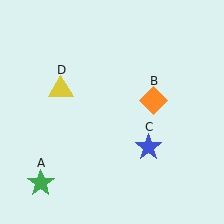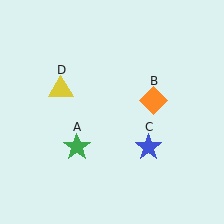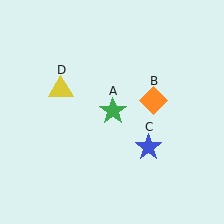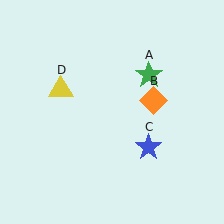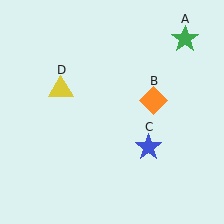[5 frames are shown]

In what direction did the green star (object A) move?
The green star (object A) moved up and to the right.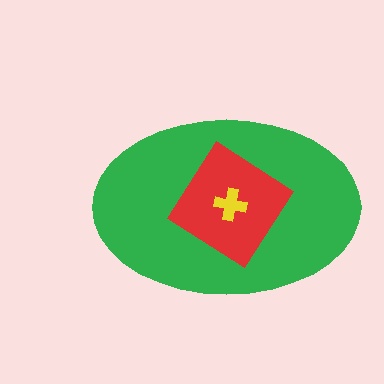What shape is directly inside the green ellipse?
The red diamond.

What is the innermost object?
The yellow cross.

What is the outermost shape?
The green ellipse.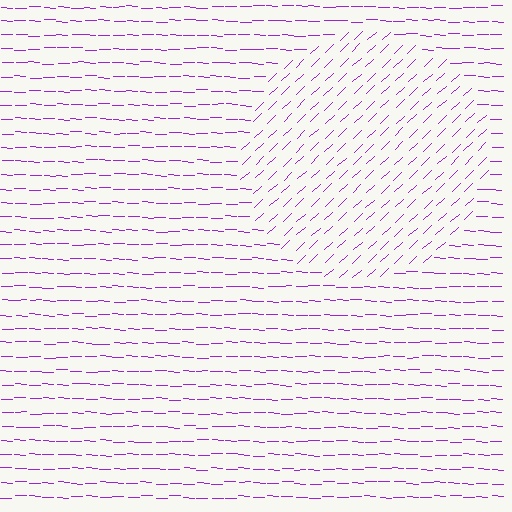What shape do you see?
I see a circle.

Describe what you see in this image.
The image is filled with small purple line segments. A circle region in the image has lines oriented differently from the surrounding lines, creating a visible texture boundary.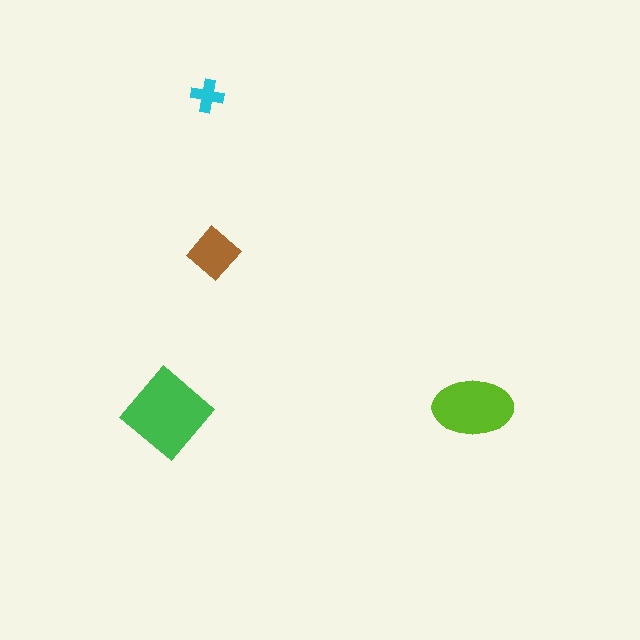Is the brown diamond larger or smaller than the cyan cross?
Larger.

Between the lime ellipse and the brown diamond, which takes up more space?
The lime ellipse.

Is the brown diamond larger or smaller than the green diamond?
Smaller.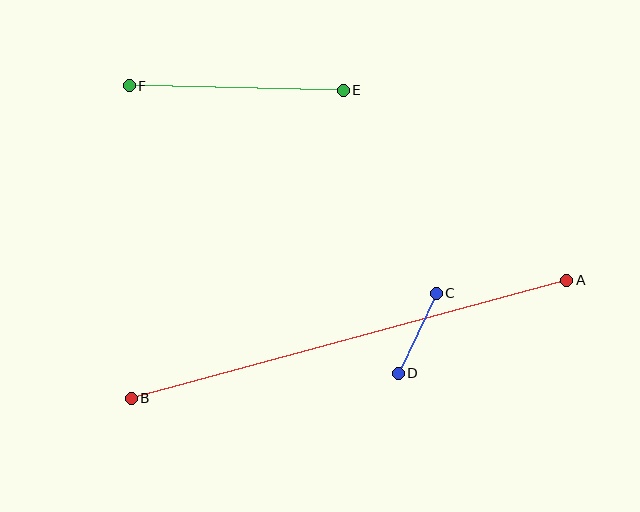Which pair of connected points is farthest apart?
Points A and B are farthest apart.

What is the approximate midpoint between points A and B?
The midpoint is at approximately (349, 339) pixels.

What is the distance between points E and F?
The distance is approximately 214 pixels.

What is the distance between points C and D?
The distance is approximately 89 pixels.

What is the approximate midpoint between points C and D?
The midpoint is at approximately (417, 333) pixels.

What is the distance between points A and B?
The distance is approximately 451 pixels.